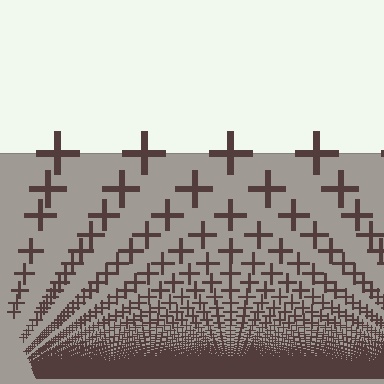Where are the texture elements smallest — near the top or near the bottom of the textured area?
Near the bottom.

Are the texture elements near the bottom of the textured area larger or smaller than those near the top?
Smaller. The gradient is inverted — elements near the bottom are smaller and denser.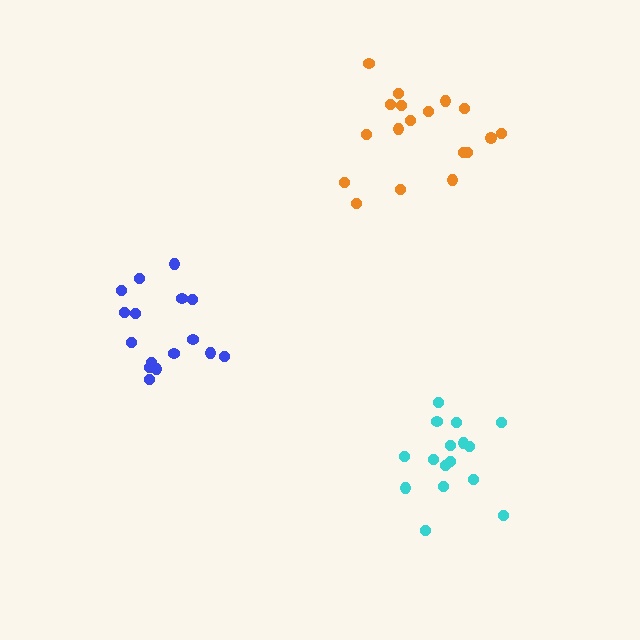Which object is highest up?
The orange cluster is topmost.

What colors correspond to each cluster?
The clusters are colored: orange, blue, cyan.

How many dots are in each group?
Group 1: 18 dots, Group 2: 16 dots, Group 3: 16 dots (50 total).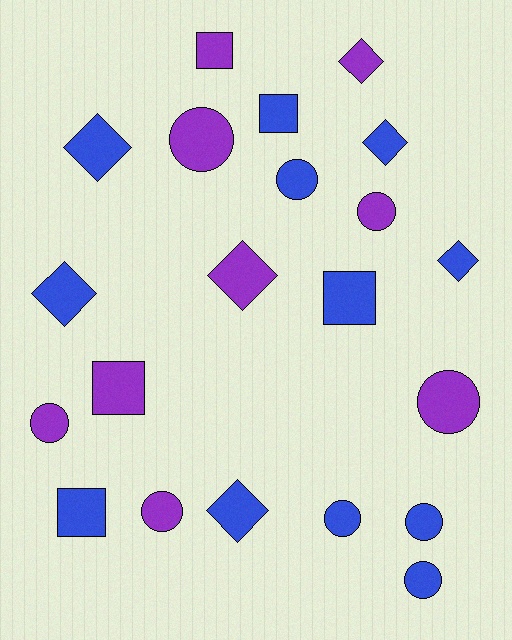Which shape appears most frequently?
Circle, with 9 objects.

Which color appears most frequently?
Blue, with 12 objects.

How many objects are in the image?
There are 21 objects.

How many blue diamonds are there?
There are 5 blue diamonds.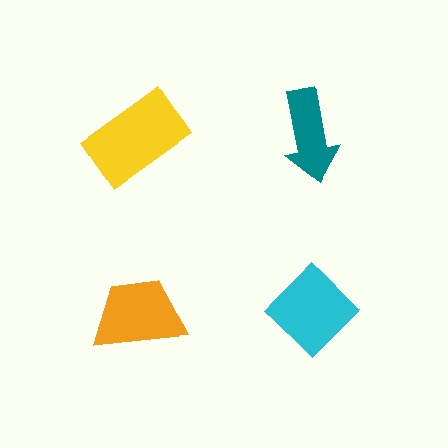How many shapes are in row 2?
2 shapes.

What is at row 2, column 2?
A cyan diamond.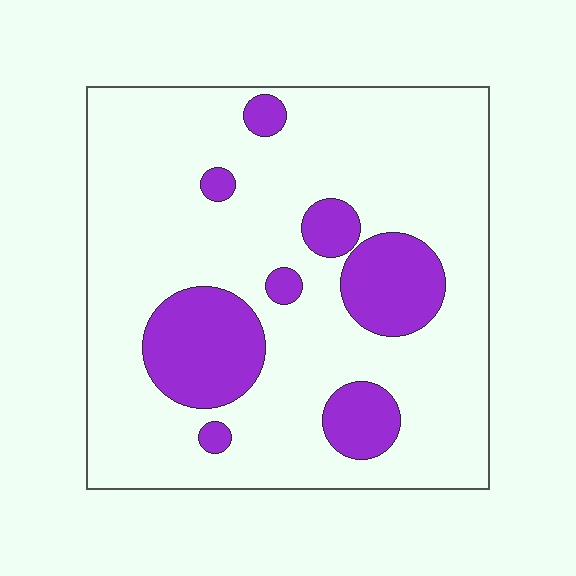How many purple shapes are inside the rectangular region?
8.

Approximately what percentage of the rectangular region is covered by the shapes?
Approximately 20%.